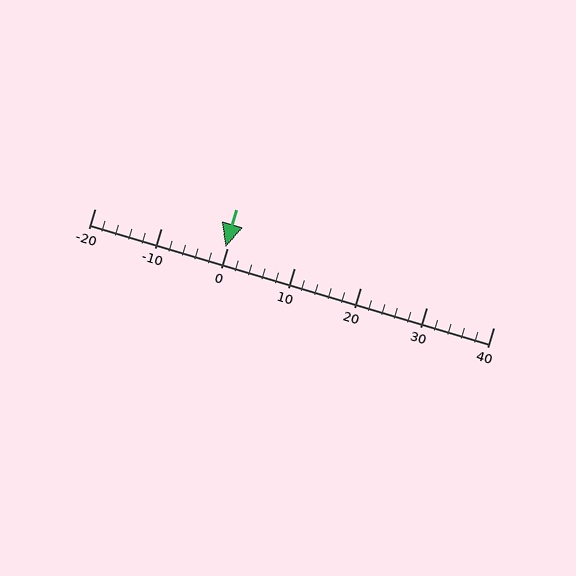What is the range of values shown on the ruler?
The ruler shows values from -20 to 40.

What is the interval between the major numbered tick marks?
The major tick marks are spaced 10 units apart.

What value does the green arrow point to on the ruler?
The green arrow points to approximately 0.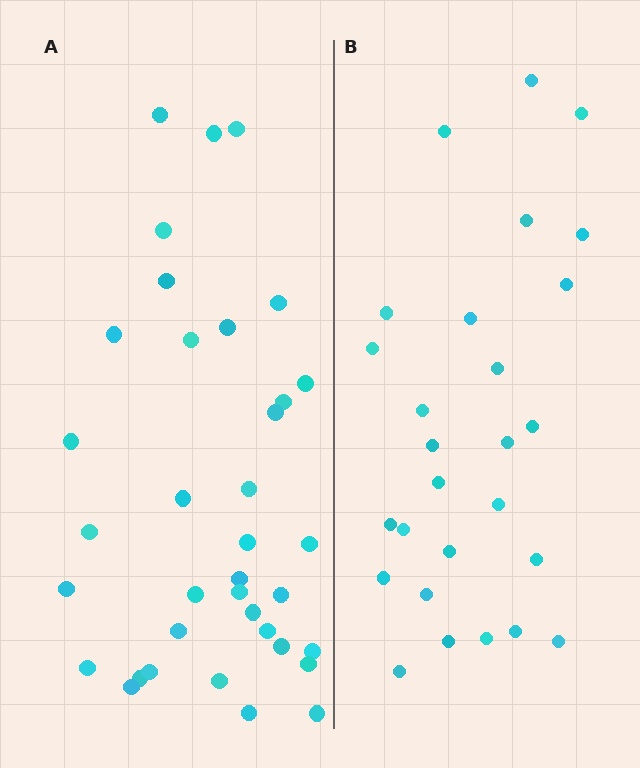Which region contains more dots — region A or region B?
Region A (the left region) has more dots.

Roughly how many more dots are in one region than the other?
Region A has roughly 8 or so more dots than region B.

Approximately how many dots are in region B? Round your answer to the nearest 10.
About 30 dots. (The exact count is 27, which rounds to 30.)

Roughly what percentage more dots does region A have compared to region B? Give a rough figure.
About 35% more.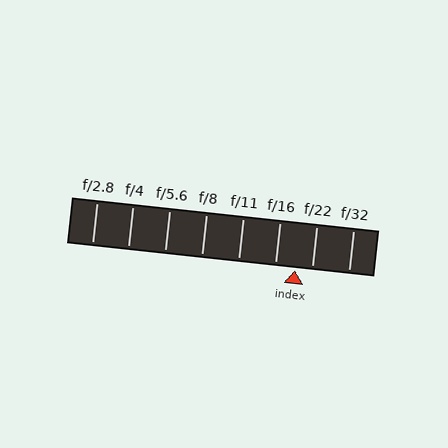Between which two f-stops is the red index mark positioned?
The index mark is between f/16 and f/22.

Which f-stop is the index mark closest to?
The index mark is closest to f/22.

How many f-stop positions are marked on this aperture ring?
There are 8 f-stop positions marked.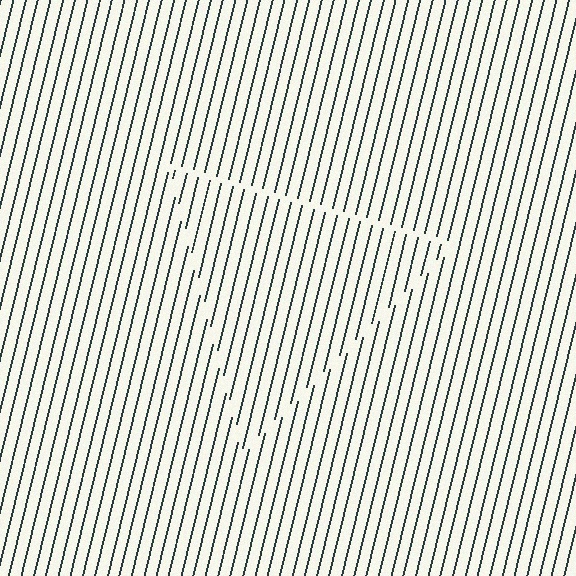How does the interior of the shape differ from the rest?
The interior of the shape contains the same grating, shifted by half a period — the contour is defined by the phase discontinuity where line-ends from the inner and outer gratings abut.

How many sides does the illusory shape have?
3 sides — the line-ends trace a triangle.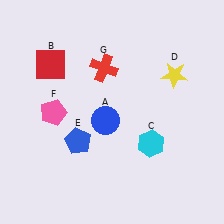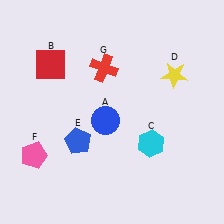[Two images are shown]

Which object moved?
The pink pentagon (F) moved down.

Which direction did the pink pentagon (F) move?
The pink pentagon (F) moved down.